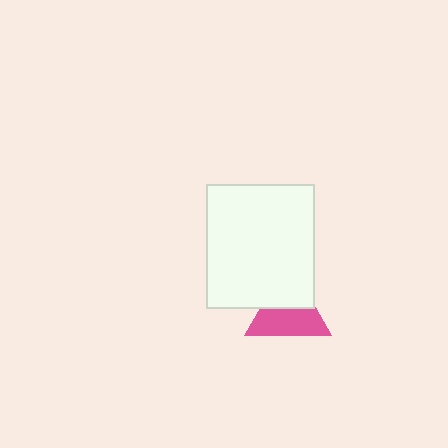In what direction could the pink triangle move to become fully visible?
The pink triangle could move down. That would shift it out from behind the white rectangle entirely.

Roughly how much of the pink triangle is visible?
About half of it is visible (roughly 57%).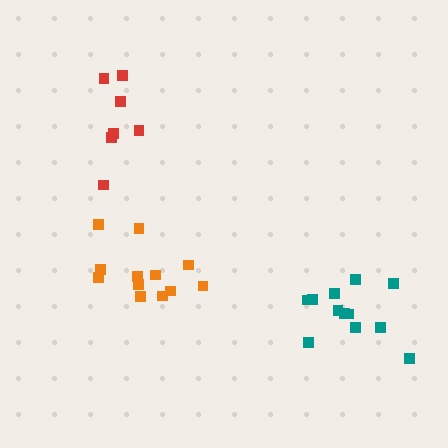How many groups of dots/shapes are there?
There are 3 groups.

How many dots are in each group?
Group 1: 12 dots, Group 2: 12 dots, Group 3: 7 dots (31 total).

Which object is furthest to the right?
The teal cluster is rightmost.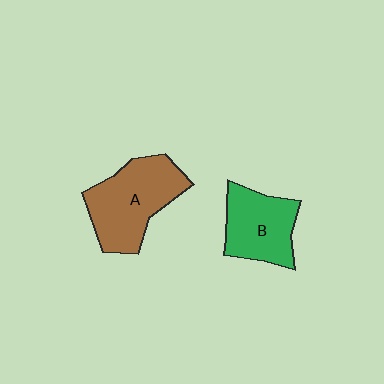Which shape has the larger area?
Shape A (brown).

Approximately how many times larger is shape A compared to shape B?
Approximately 1.3 times.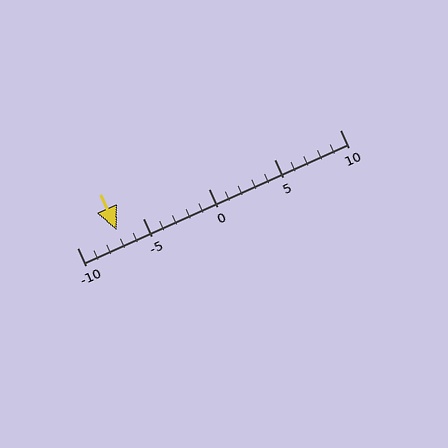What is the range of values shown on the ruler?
The ruler shows values from -10 to 10.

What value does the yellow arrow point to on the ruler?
The yellow arrow points to approximately -7.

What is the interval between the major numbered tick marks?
The major tick marks are spaced 5 units apart.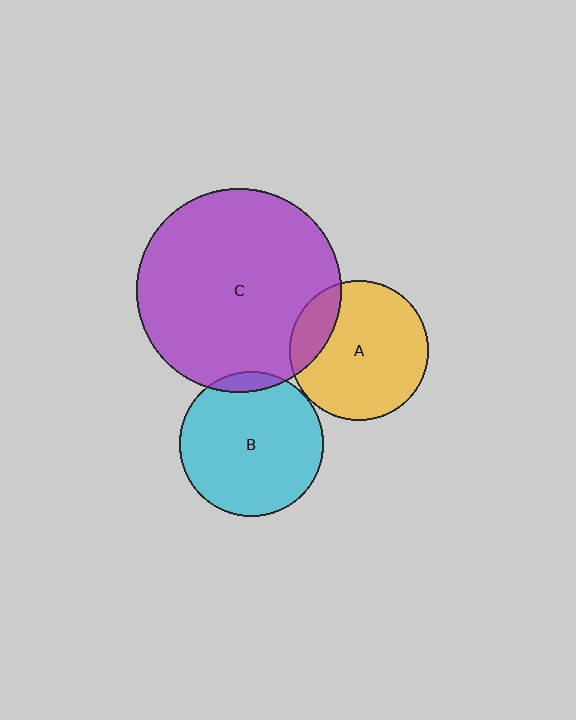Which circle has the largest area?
Circle C (purple).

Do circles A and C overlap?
Yes.